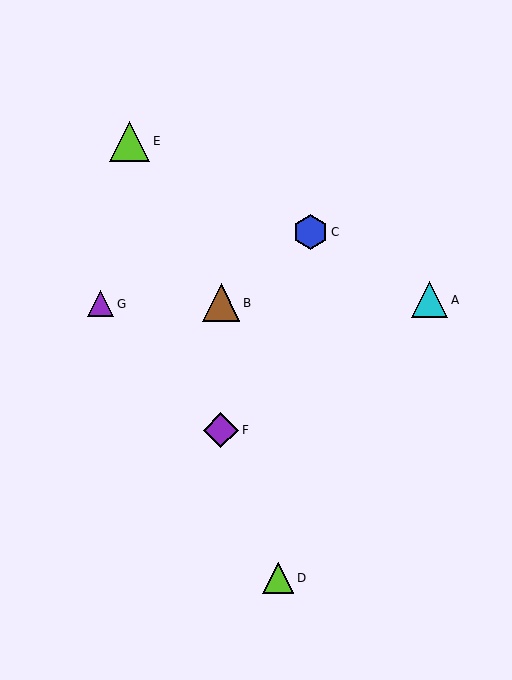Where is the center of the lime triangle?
The center of the lime triangle is at (130, 141).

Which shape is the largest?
The lime triangle (labeled E) is the largest.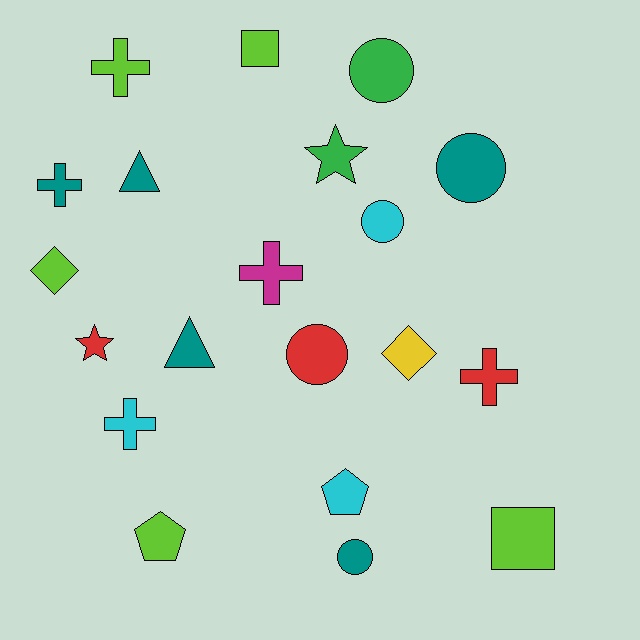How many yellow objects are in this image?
There is 1 yellow object.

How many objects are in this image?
There are 20 objects.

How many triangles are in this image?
There are 2 triangles.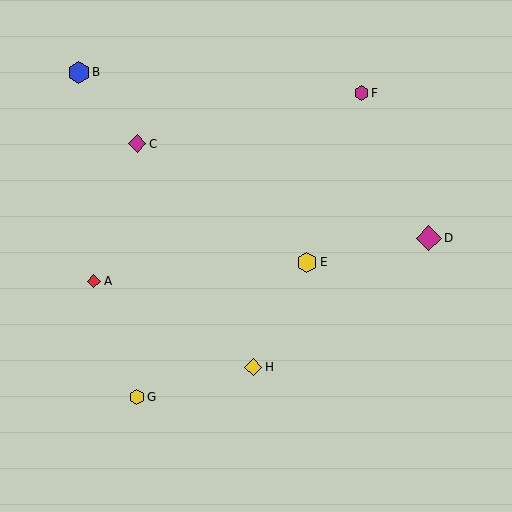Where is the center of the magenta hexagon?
The center of the magenta hexagon is at (361, 93).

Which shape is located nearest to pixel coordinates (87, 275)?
The red diamond (labeled A) at (94, 281) is nearest to that location.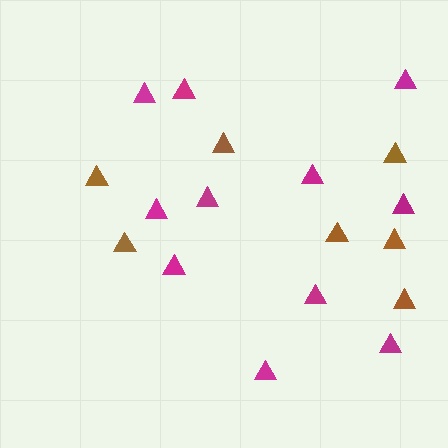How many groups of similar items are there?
There are 2 groups: one group of magenta triangles (11) and one group of brown triangles (7).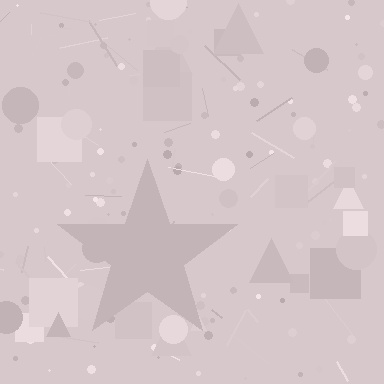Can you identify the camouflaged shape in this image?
The camouflaged shape is a star.